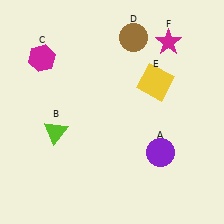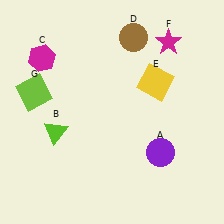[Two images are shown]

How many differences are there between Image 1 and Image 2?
There is 1 difference between the two images.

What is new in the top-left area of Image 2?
A lime square (G) was added in the top-left area of Image 2.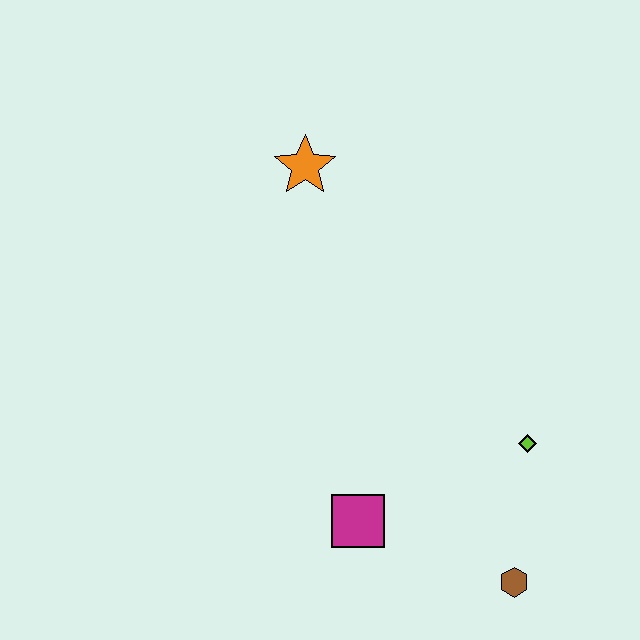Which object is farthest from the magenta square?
The orange star is farthest from the magenta square.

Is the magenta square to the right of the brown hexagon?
No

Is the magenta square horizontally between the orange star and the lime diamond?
Yes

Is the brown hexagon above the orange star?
No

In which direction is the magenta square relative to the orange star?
The magenta square is below the orange star.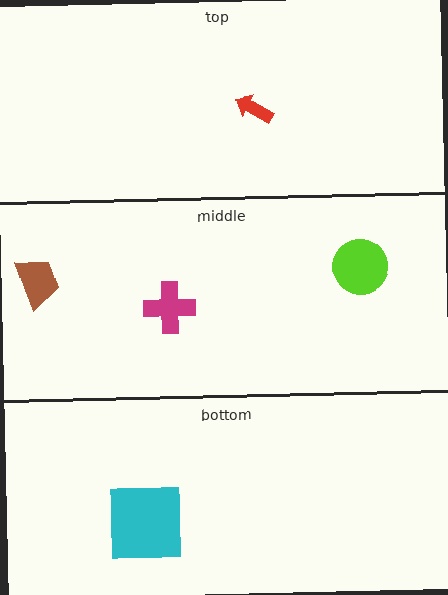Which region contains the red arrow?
The top region.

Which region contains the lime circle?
The middle region.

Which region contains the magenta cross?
The middle region.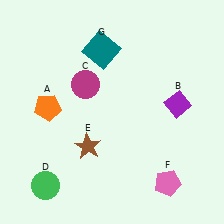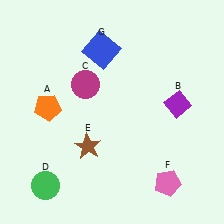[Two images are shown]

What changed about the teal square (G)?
In Image 1, G is teal. In Image 2, it changed to blue.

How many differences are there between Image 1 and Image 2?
There is 1 difference between the two images.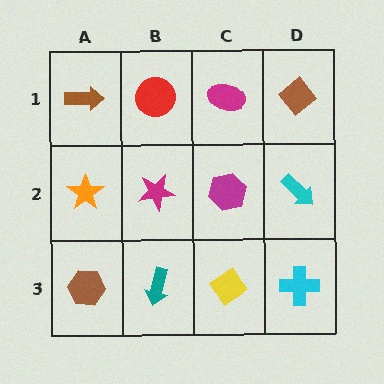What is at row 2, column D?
A cyan arrow.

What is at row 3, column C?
A yellow diamond.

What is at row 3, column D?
A cyan cross.